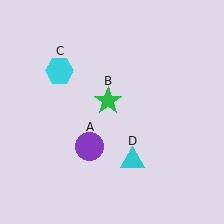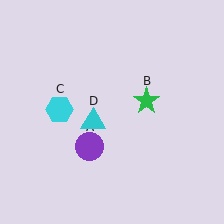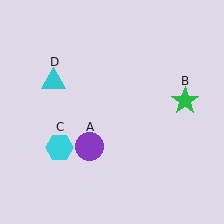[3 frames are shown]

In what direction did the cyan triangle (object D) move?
The cyan triangle (object D) moved up and to the left.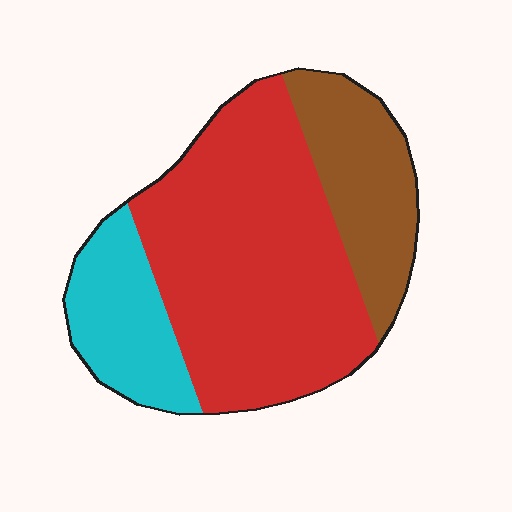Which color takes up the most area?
Red, at roughly 60%.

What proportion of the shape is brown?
Brown covers 22% of the shape.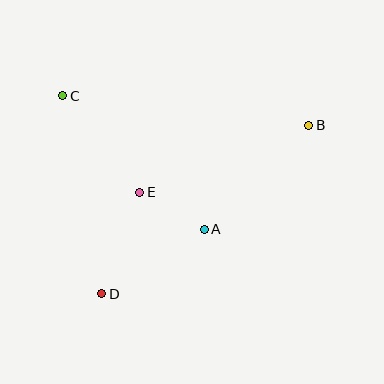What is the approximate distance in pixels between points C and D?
The distance between C and D is approximately 202 pixels.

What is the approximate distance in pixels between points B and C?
The distance between B and C is approximately 248 pixels.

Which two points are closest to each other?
Points A and E are closest to each other.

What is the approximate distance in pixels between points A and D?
The distance between A and D is approximately 121 pixels.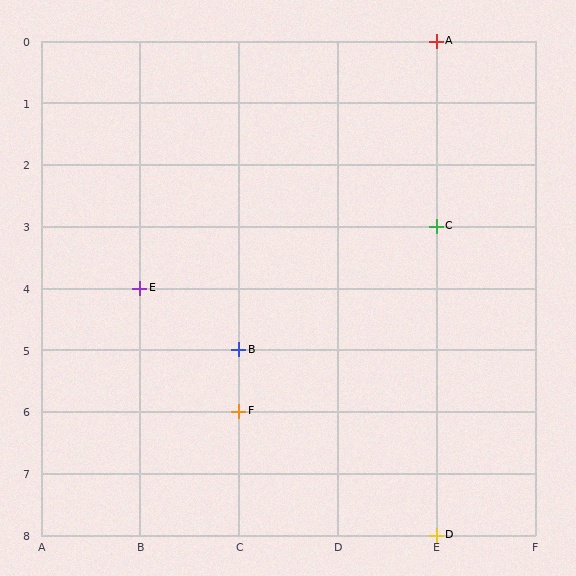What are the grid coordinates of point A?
Point A is at grid coordinates (E, 0).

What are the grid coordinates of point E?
Point E is at grid coordinates (B, 4).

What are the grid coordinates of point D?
Point D is at grid coordinates (E, 8).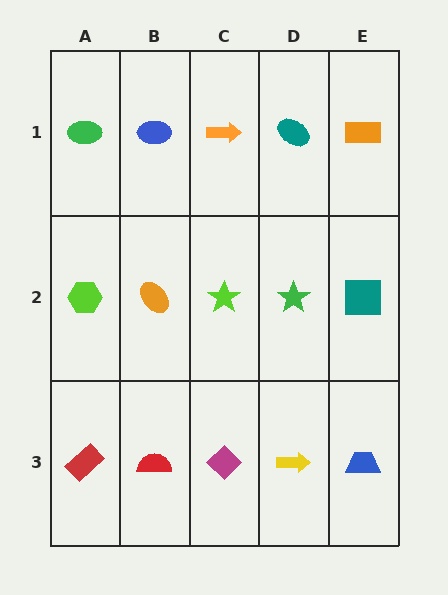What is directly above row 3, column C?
A lime star.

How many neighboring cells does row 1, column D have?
3.